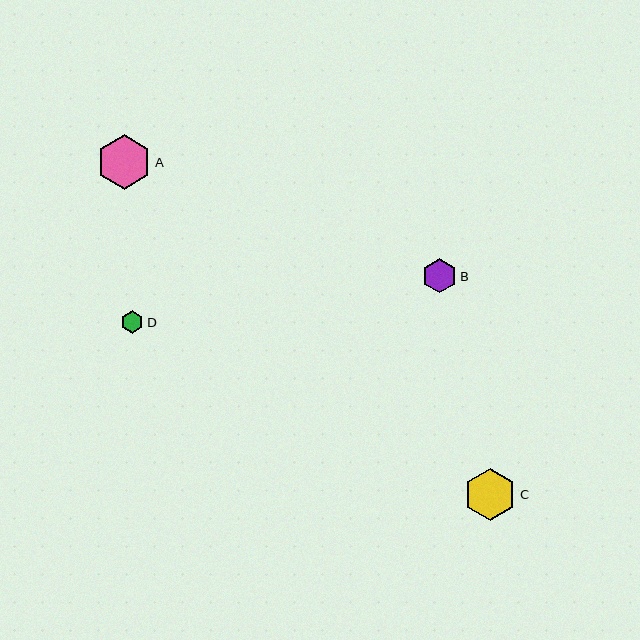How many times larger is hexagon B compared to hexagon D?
Hexagon B is approximately 1.5 times the size of hexagon D.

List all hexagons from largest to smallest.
From largest to smallest: A, C, B, D.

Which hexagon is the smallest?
Hexagon D is the smallest with a size of approximately 23 pixels.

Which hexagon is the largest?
Hexagon A is the largest with a size of approximately 55 pixels.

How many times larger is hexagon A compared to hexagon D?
Hexagon A is approximately 2.4 times the size of hexagon D.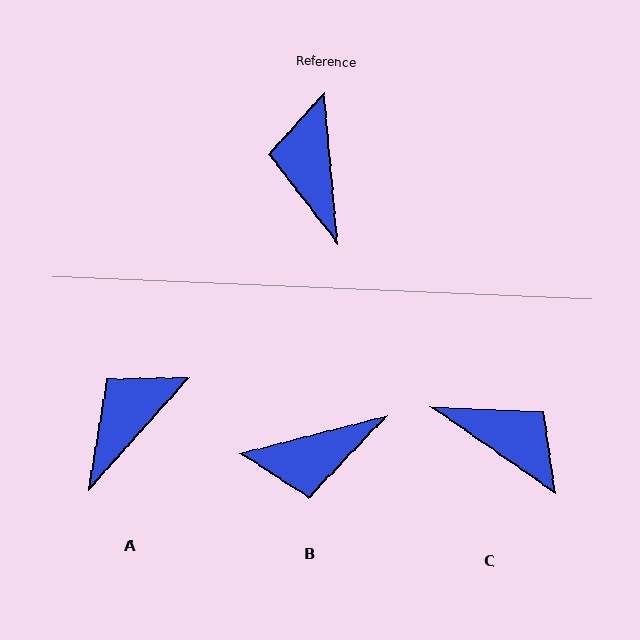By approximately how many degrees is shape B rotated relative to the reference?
Approximately 99 degrees counter-clockwise.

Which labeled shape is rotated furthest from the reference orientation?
C, about 130 degrees away.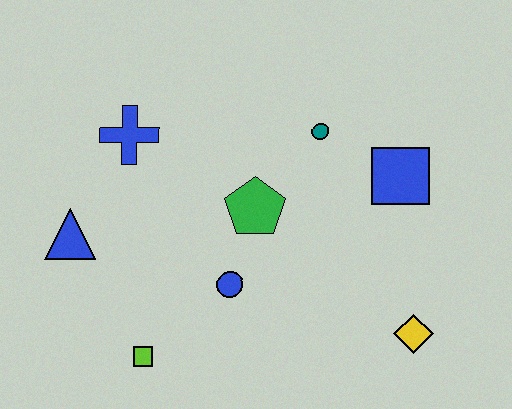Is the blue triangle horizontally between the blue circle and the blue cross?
No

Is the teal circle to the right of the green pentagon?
Yes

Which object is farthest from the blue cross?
The yellow diamond is farthest from the blue cross.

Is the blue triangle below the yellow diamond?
No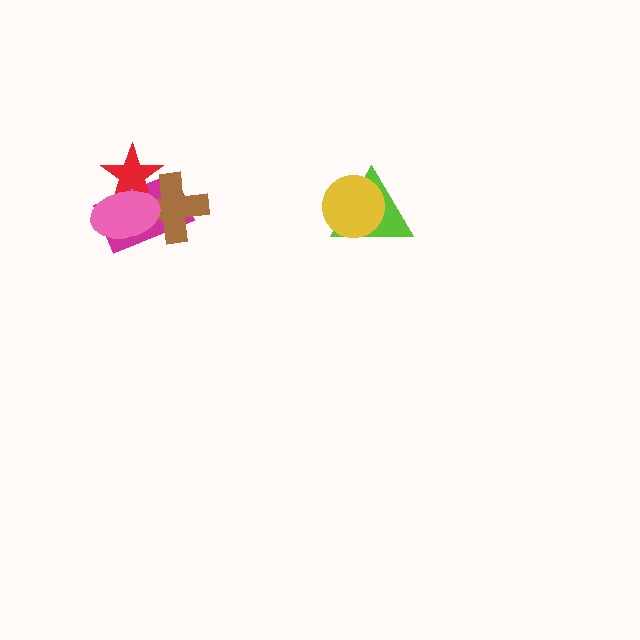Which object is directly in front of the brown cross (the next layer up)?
The red star is directly in front of the brown cross.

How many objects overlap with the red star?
3 objects overlap with the red star.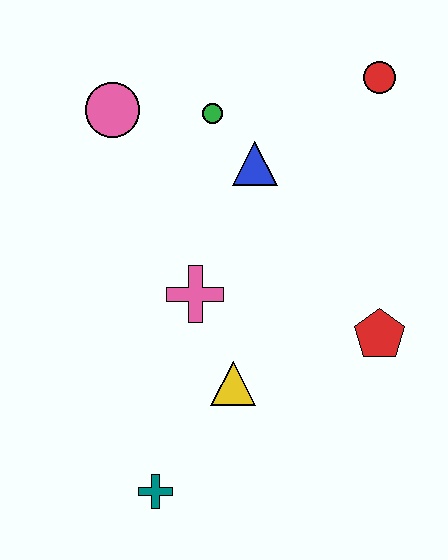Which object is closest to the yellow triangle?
The pink cross is closest to the yellow triangle.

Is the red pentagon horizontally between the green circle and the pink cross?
No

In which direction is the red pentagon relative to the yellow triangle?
The red pentagon is to the right of the yellow triangle.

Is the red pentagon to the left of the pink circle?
No